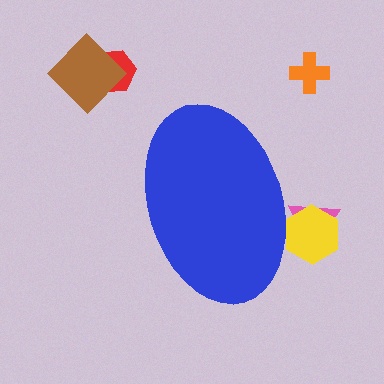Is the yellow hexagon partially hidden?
Yes, the yellow hexagon is partially hidden behind the blue ellipse.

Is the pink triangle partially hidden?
Yes, the pink triangle is partially hidden behind the blue ellipse.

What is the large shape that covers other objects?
A blue ellipse.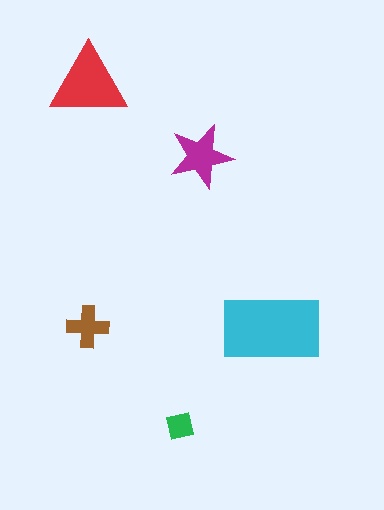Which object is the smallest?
The green square.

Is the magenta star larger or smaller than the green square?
Larger.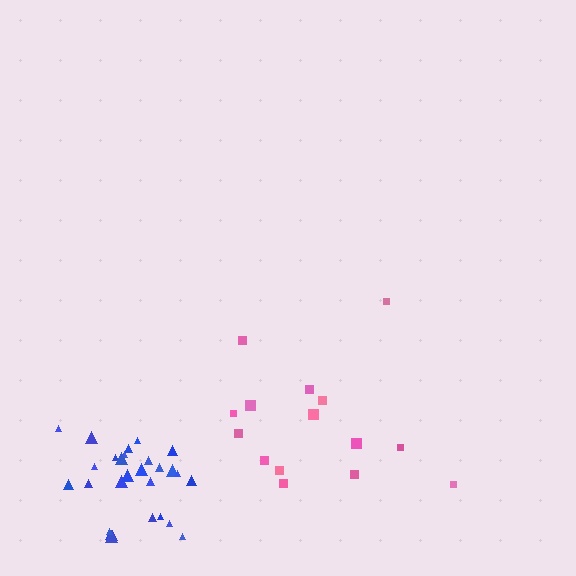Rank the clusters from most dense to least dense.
blue, pink.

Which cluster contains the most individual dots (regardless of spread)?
Blue (29).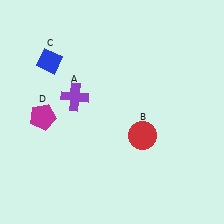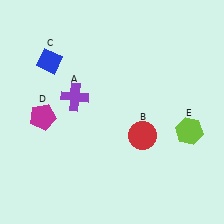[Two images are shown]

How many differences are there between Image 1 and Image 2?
There is 1 difference between the two images.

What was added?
A lime hexagon (E) was added in Image 2.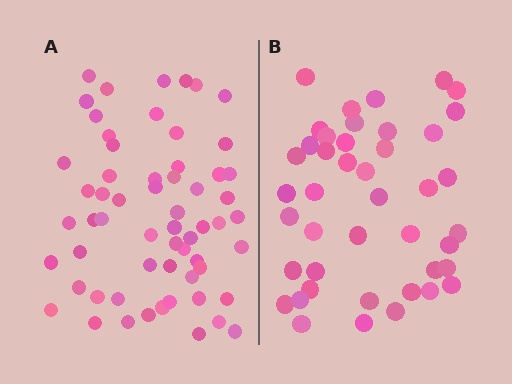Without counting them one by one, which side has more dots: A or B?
Region A (the left region) has more dots.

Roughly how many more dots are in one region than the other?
Region A has approximately 15 more dots than region B.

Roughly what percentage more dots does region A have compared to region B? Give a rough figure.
About 40% more.